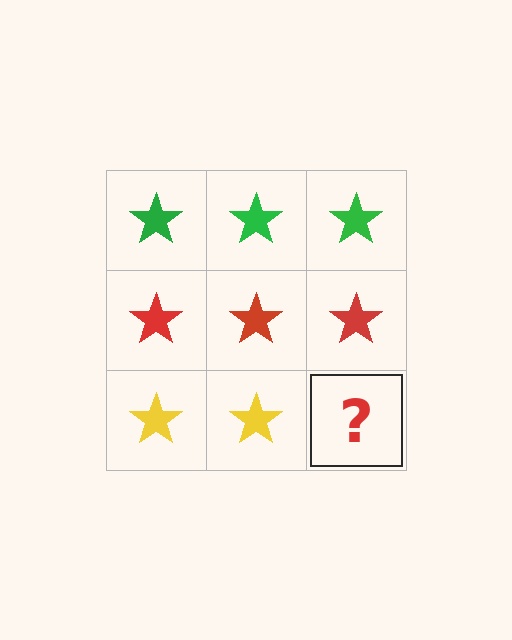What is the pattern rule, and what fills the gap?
The rule is that each row has a consistent color. The gap should be filled with a yellow star.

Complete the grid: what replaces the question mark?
The question mark should be replaced with a yellow star.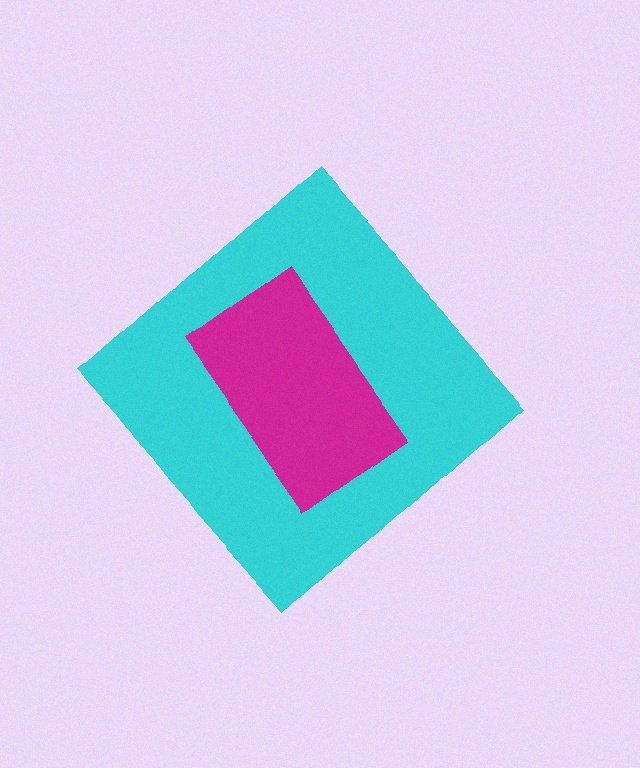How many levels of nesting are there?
2.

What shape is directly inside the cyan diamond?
The magenta rectangle.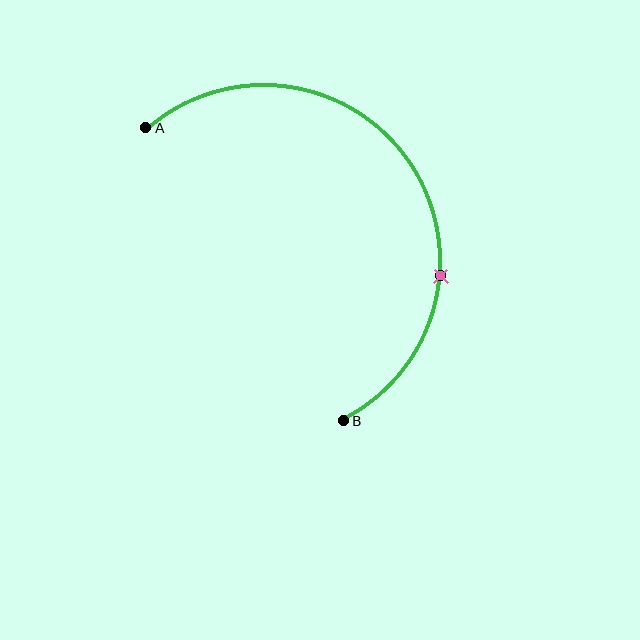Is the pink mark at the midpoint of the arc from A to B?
No. The pink mark lies on the arc but is closer to endpoint B. The arc midpoint would be at the point on the curve equidistant along the arc from both A and B.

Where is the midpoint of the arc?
The arc midpoint is the point on the curve farthest from the straight line joining A and B. It sits above and to the right of that line.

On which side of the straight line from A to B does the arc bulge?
The arc bulges above and to the right of the straight line connecting A and B.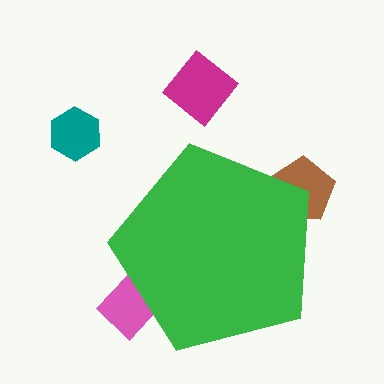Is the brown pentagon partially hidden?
Yes, the brown pentagon is partially hidden behind the green pentagon.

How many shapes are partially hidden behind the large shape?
2 shapes are partially hidden.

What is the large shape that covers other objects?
A green pentagon.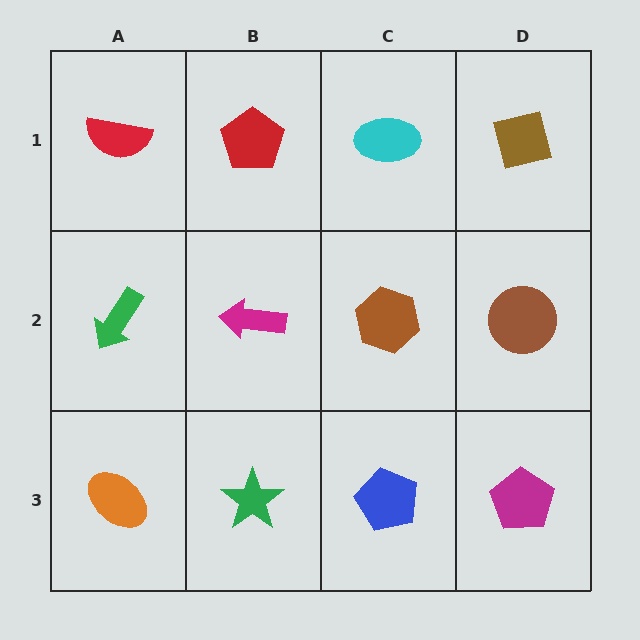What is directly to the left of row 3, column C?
A green star.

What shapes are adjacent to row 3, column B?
A magenta arrow (row 2, column B), an orange ellipse (row 3, column A), a blue pentagon (row 3, column C).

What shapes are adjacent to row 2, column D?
A brown square (row 1, column D), a magenta pentagon (row 3, column D), a brown hexagon (row 2, column C).